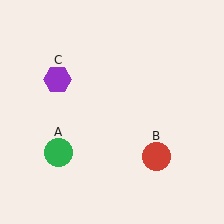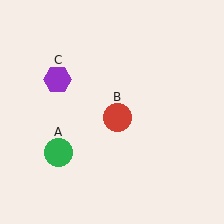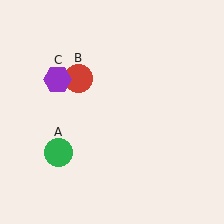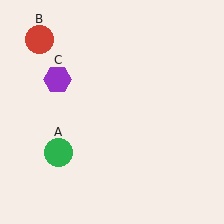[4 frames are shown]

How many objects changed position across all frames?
1 object changed position: red circle (object B).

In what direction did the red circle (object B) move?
The red circle (object B) moved up and to the left.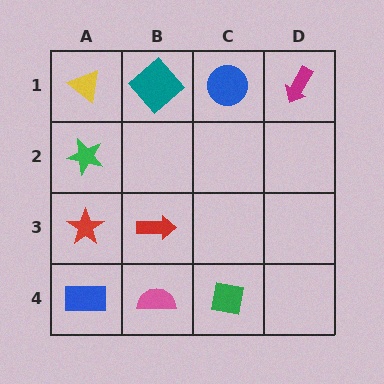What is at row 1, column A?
A yellow triangle.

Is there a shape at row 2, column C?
No, that cell is empty.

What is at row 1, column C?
A blue circle.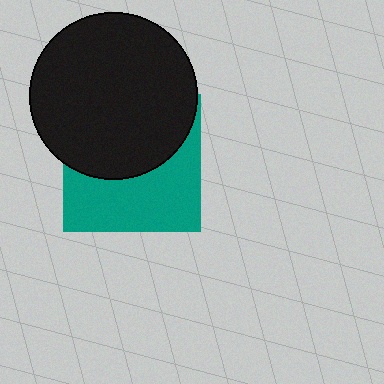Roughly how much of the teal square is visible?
About half of it is visible (roughly 48%).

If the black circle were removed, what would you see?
You would see the complete teal square.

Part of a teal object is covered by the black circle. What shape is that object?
It is a square.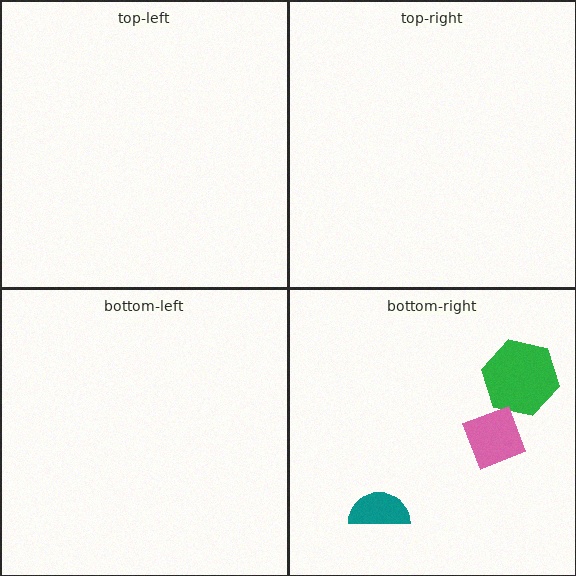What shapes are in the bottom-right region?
The teal semicircle, the green hexagon, the pink diamond.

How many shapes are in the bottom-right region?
3.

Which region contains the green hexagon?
The bottom-right region.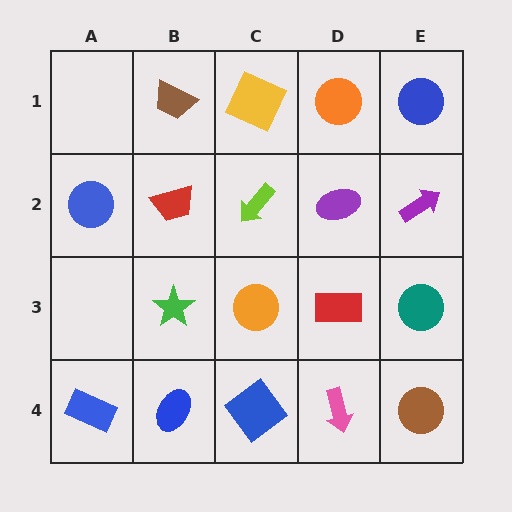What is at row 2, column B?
A red trapezoid.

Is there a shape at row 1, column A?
No, that cell is empty.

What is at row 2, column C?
A lime arrow.